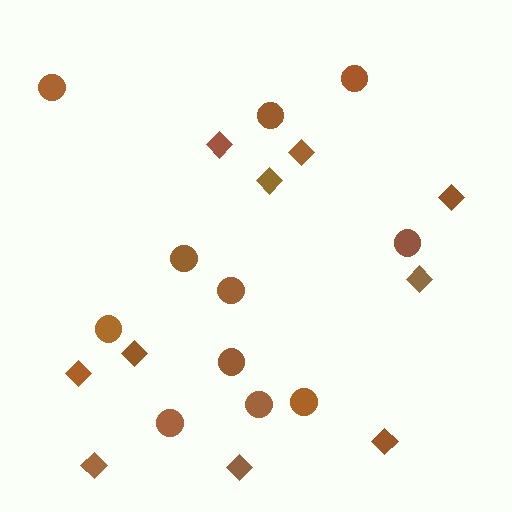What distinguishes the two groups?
There are 2 groups: one group of circles (11) and one group of diamonds (10).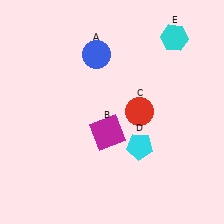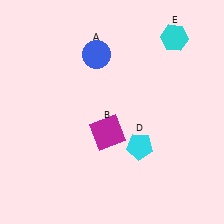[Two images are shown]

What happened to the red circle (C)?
The red circle (C) was removed in Image 2. It was in the top-right area of Image 1.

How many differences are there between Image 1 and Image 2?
There is 1 difference between the two images.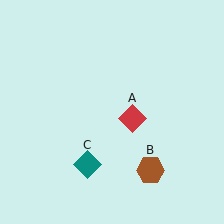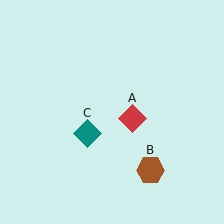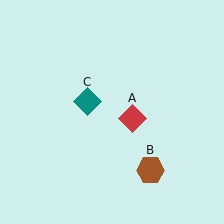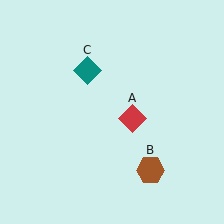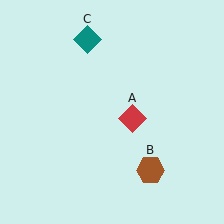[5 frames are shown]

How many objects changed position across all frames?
1 object changed position: teal diamond (object C).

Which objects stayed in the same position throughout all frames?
Red diamond (object A) and brown hexagon (object B) remained stationary.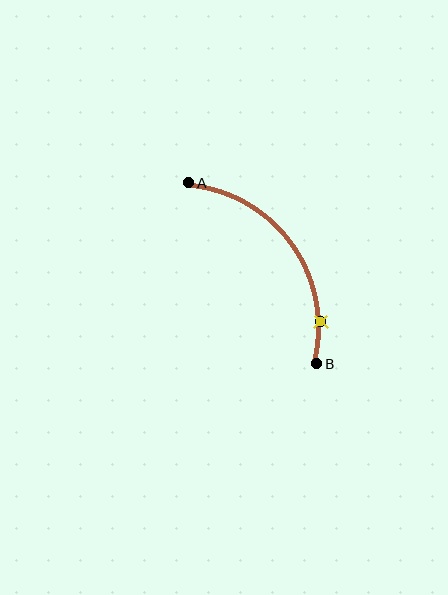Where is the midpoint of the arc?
The arc midpoint is the point on the curve farthest from the straight line joining A and B. It sits above and to the right of that line.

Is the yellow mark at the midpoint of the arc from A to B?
No. The yellow mark lies on the arc but is closer to endpoint B. The arc midpoint would be at the point on the curve equidistant along the arc from both A and B.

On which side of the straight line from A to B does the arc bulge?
The arc bulges above and to the right of the straight line connecting A and B.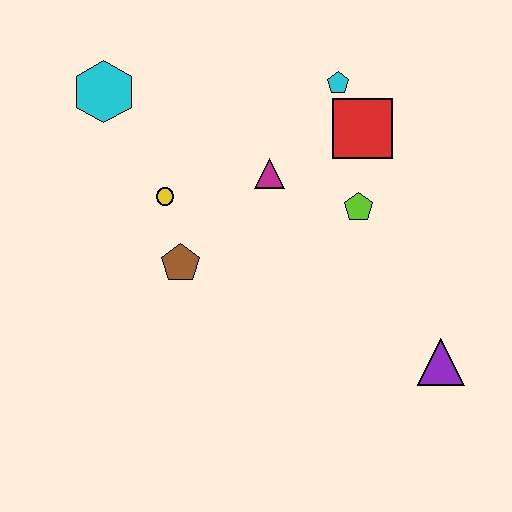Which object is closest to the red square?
The cyan pentagon is closest to the red square.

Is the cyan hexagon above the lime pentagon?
Yes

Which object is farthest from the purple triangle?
The cyan hexagon is farthest from the purple triangle.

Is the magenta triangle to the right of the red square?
No